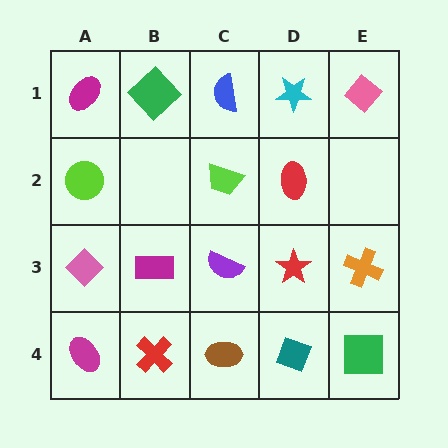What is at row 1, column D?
A cyan star.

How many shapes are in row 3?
5 shapes.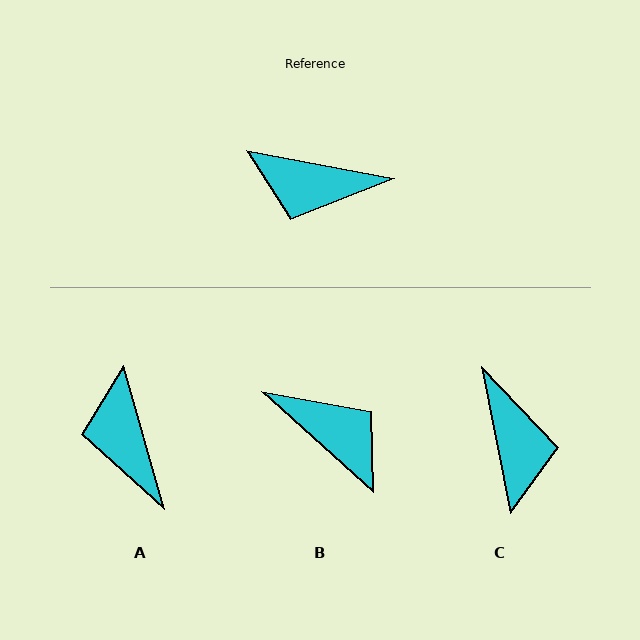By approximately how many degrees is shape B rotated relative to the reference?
Approximately 148 degrees counter-clockwise.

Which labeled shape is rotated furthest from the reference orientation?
B, about 148 degrees away.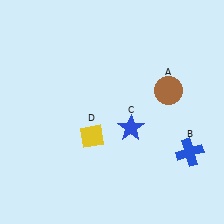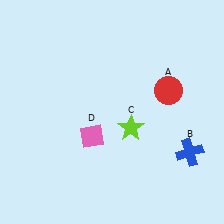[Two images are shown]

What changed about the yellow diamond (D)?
In Image 1, D is yellow. In Image 2, it changed to pink.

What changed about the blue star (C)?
In Image 1, C is blue. In Image 2, it changed to lime.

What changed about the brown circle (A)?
In Image 1, A is brown. In Image 2, it changed to red.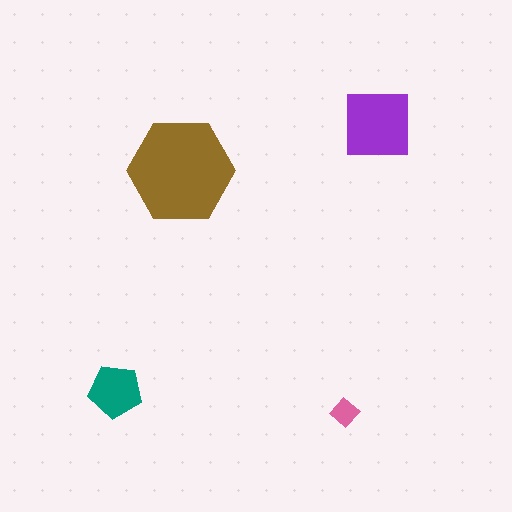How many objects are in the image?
There are 4 objects in the image.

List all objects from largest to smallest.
The brown hexagon, the purple square, the teal pentagon, the pink diamond.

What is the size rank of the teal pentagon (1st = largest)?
3rd.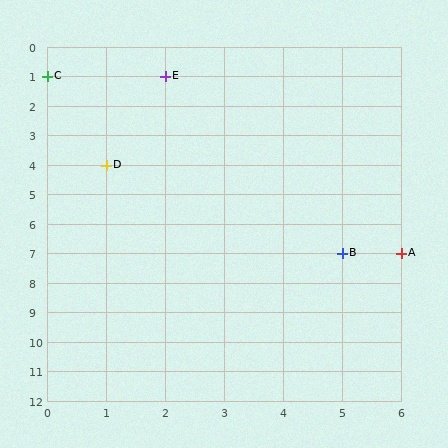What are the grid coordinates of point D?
Point D is at grid coordinates (1, 4).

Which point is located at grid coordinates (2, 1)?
Point E is at (2, 1).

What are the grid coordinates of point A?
Point A is at grid coordinates (6, 7).